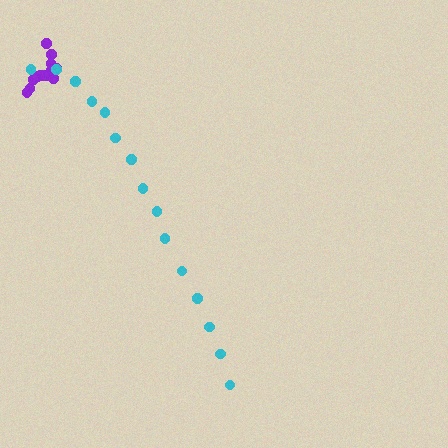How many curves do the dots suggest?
There are 2 distinct paths.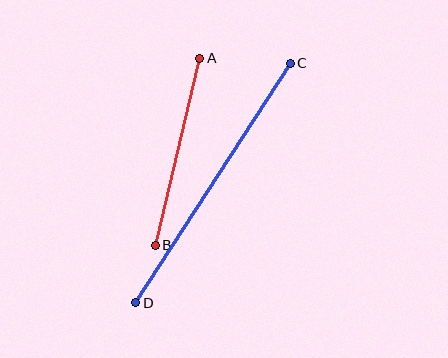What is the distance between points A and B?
The distance is approximately 192 pixels.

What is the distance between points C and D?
The distance is approximately 285 pixels.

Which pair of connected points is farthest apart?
Points C and D are farthest apart.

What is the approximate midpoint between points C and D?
The midpoint is at approximately (213, 183) pixels.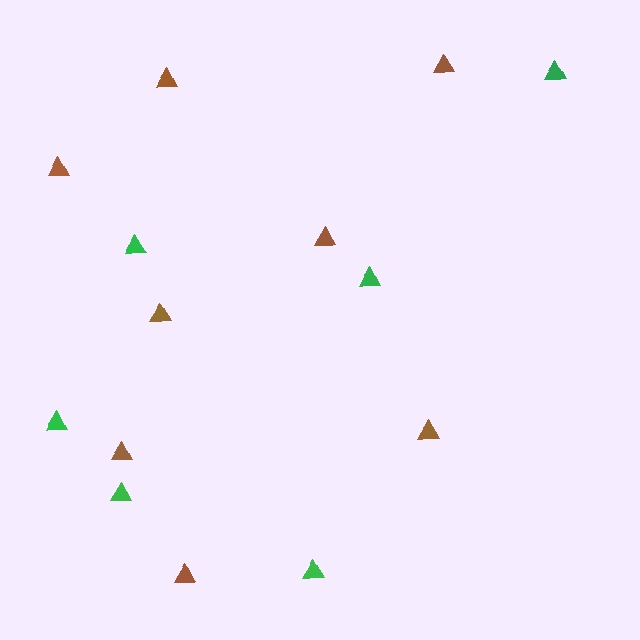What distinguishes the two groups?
There are 2 groups: one group of brown triangles (8) and one group of green triangles (6).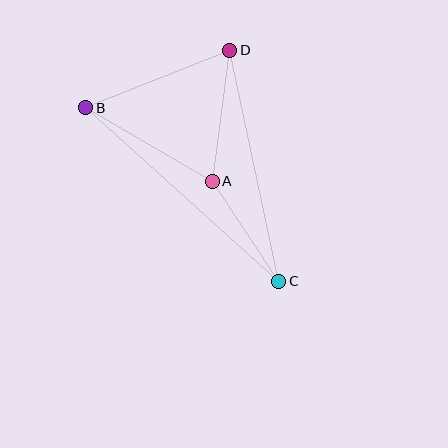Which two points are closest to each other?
Points A and C are closest to each other.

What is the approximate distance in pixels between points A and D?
The distance between A and D is approximately 132 pixels.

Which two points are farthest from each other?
Points B and C are farthest from each other.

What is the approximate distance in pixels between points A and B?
The distance between A and B is approximately 146 pixels.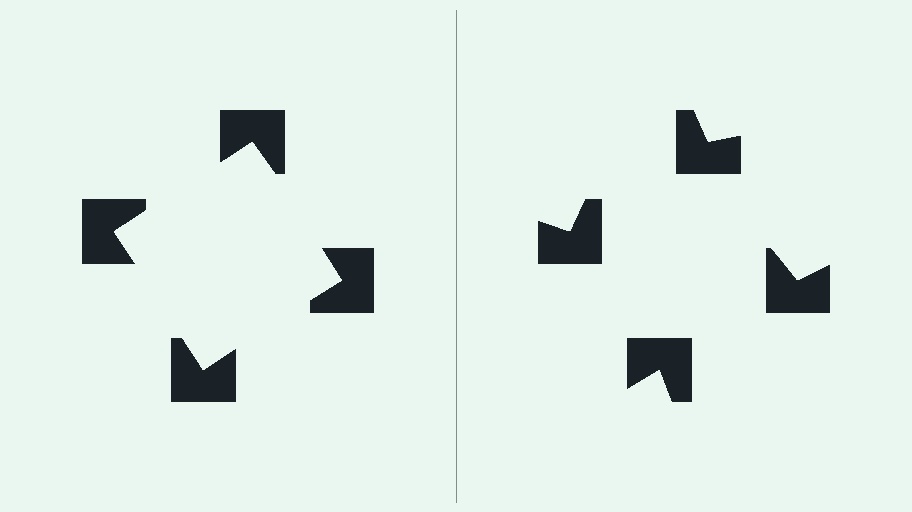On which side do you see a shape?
An illusory square appears on the left side. On the right side the wedge cuts are rotated, so no coherent shape forms.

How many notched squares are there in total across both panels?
8 — 4 on each side.